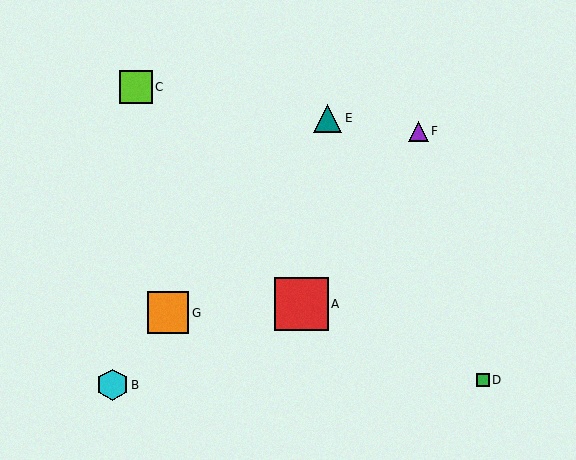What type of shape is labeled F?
Shape F is a purple triangle.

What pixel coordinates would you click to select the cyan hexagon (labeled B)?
Click at (113, 385) to select the cyan hexagon B.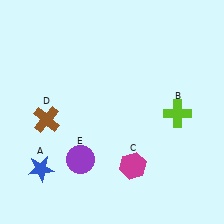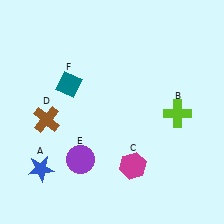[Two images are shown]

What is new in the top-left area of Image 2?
A teal diamond (F) was added in the top-left area of Image 2.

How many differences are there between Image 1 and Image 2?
There is 1 difference between the two images.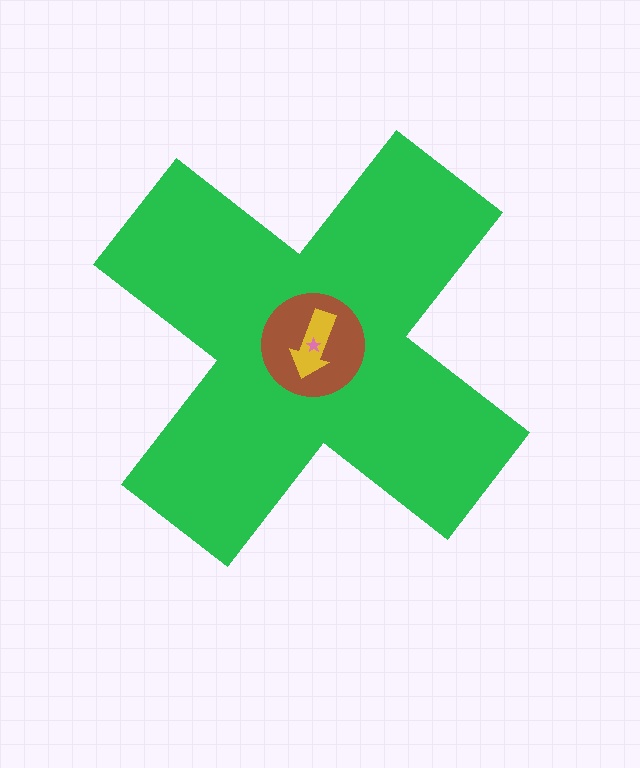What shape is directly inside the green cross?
The brown circle.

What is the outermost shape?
The green cross.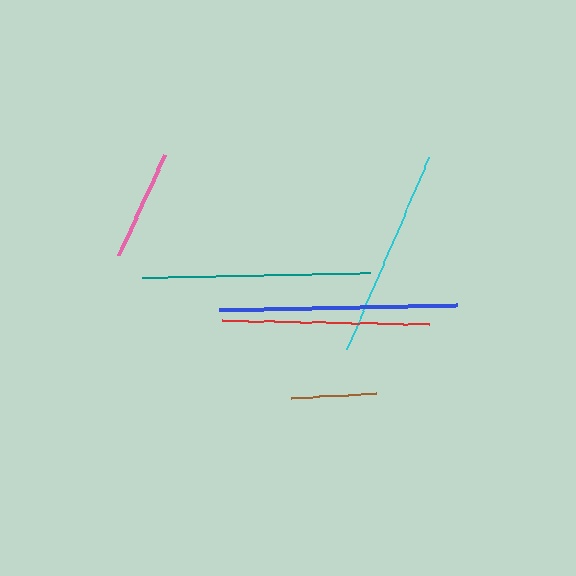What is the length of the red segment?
The red segment is approximately 208 pixels long.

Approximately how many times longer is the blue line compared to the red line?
The blue line is approximately 1.2 times the length of the red line.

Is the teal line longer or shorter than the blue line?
The blue line is longer than the teal line.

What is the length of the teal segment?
The teal segment is approximately 228 pixels long.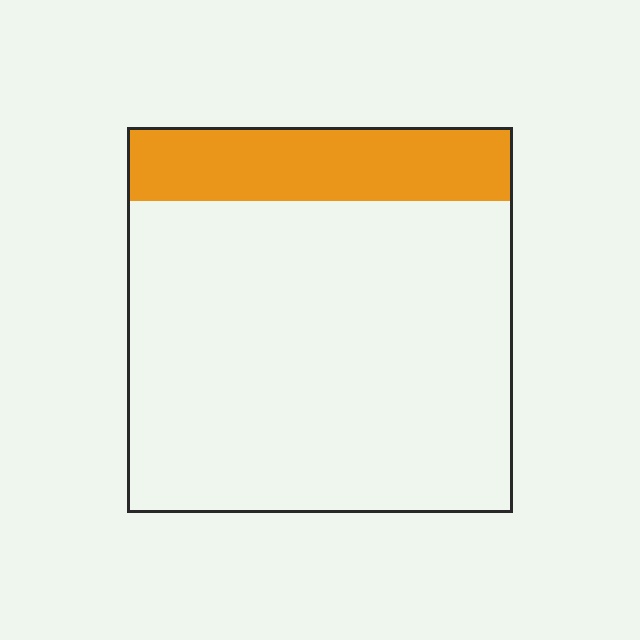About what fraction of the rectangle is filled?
About one fifth (1/5).